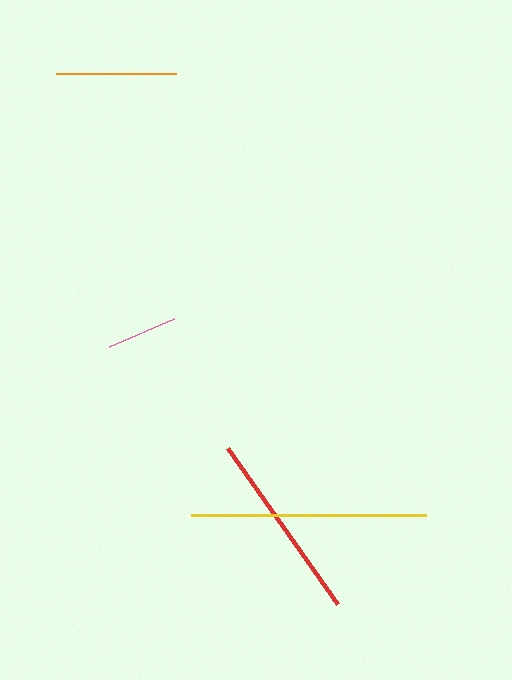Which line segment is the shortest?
The pink line is the shortest at approximately 71 pixels.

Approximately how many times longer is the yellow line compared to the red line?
The yellow line is approximately 1.2 times the length of the red line.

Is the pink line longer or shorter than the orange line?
The orange line is longer than the pink line.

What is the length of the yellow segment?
The yellow segment is approximately 235 pixels long.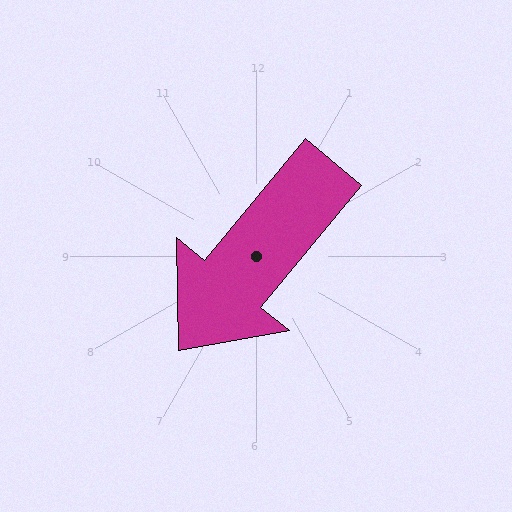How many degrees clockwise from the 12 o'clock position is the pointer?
Approximately 219 degrees.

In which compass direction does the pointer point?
Southwest.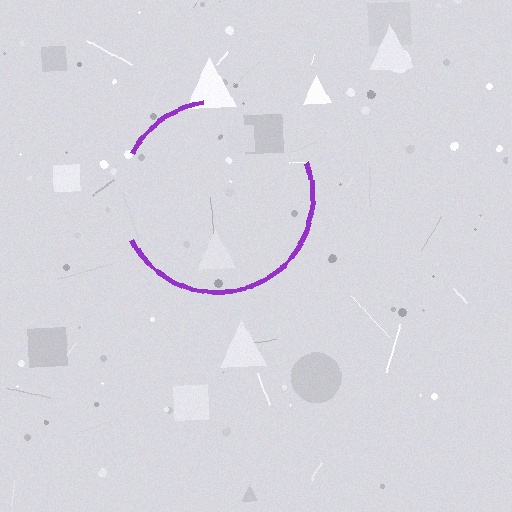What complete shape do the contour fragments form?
The contour fragments form a circle.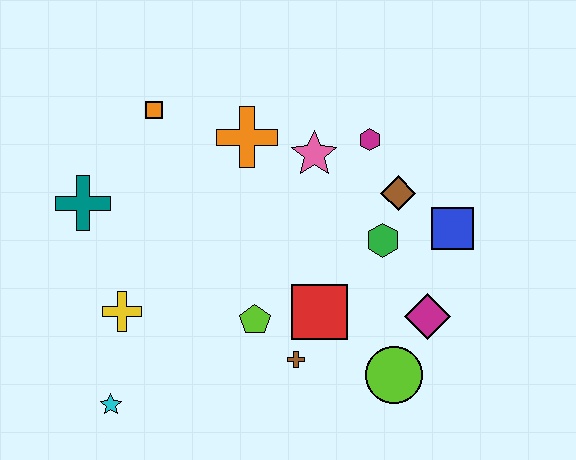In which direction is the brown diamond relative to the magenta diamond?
The brown diamond is above the magenta diamond.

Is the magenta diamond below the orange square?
Yes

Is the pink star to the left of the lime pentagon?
No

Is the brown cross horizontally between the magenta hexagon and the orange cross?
Yes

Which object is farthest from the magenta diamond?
The teal cross is farthest from the magenta diamond.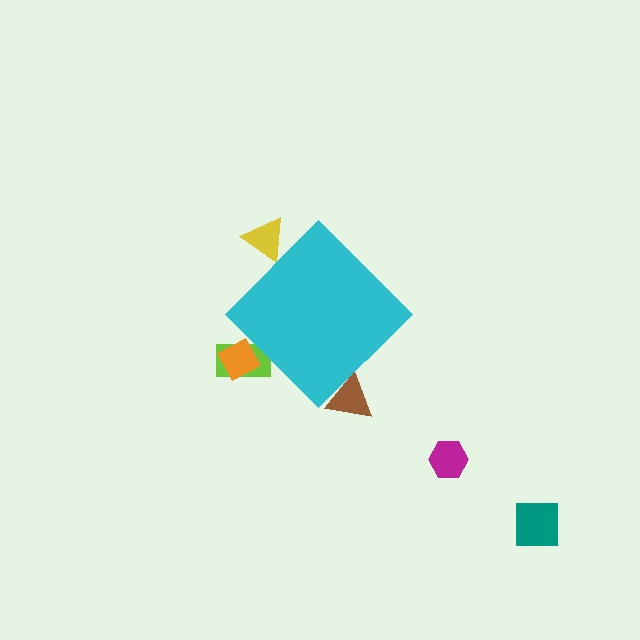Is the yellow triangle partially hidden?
Yes, the yellow triangle is partially hidden behind the cyan diamond.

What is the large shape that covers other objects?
A cyan diamond.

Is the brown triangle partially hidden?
Yes, the brown triangle is partially hidden behind the cyan diamond.